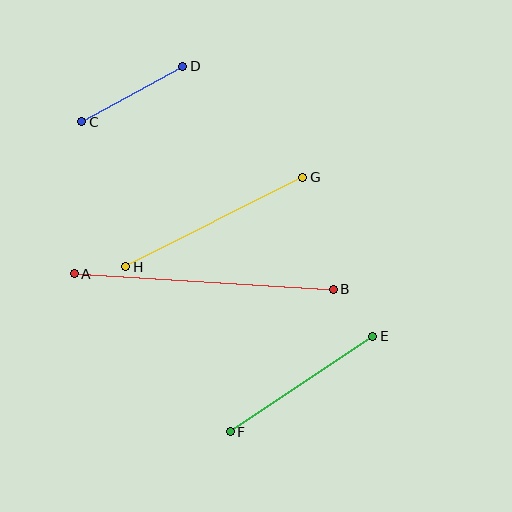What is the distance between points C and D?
The distance is approximately 115 pixels.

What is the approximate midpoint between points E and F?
The midpoint is at approximately (301, 384) pixels.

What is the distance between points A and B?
The distance is approximately 259 pixels.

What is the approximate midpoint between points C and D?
The midpoint is at approximately (132, 94) pixels.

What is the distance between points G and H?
The distance is approximately 198 pixels.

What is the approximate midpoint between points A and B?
The midpoint is at approximately (204, 281) pixels.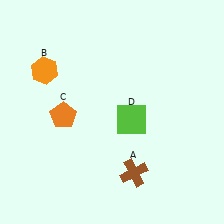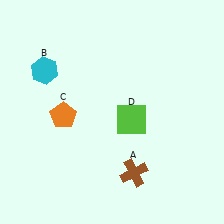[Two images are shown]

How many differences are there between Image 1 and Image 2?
There is 1 difference between the two images.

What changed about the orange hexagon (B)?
In Image 1, B is orange. In Image 2, it changed to cyan.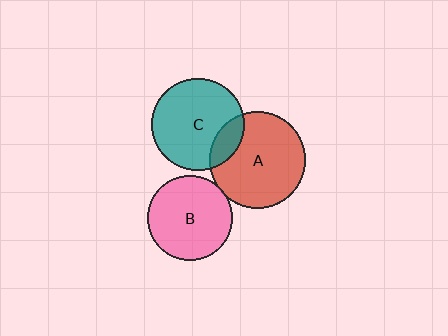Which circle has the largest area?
Circle A (red).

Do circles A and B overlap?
Yes.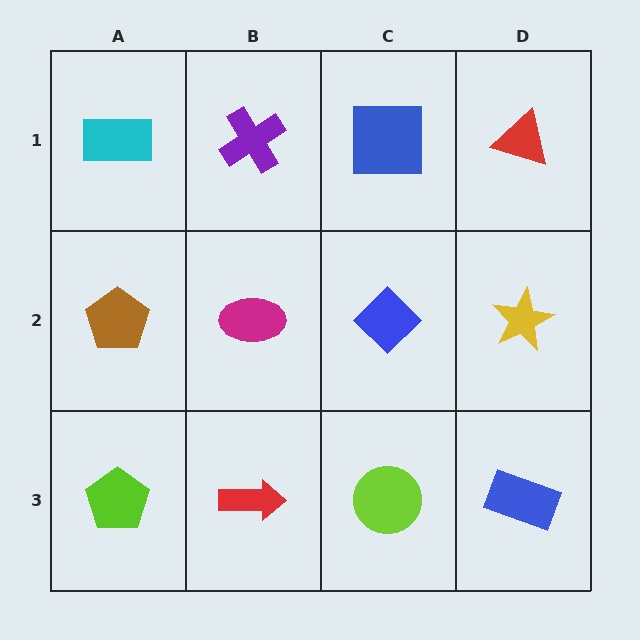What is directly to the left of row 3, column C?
A red arrow.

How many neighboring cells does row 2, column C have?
4.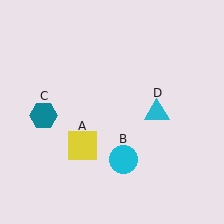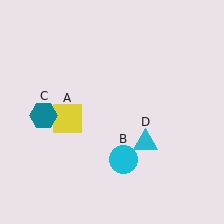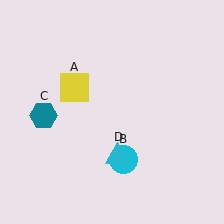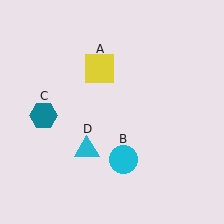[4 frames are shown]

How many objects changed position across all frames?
2 objects changed position: yellow square (object A), cyan triangle (object D).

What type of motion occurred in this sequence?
The yellow square (object A), cyan triangle (object D) rotated clockwise around the center of the scene.